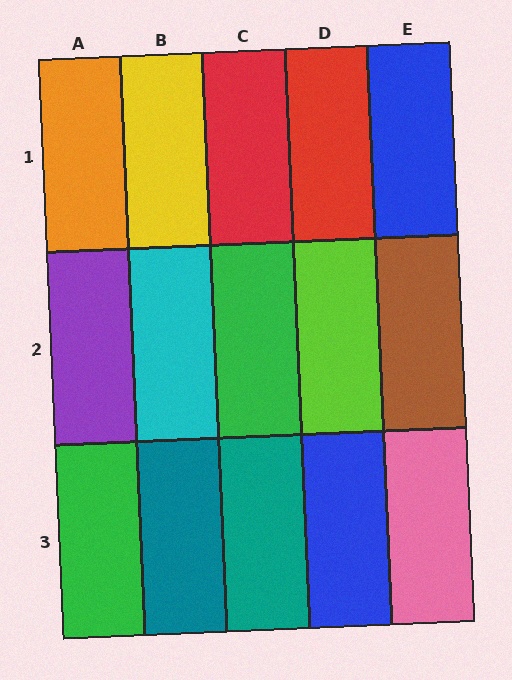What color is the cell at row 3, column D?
Blue.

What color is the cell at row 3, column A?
Green.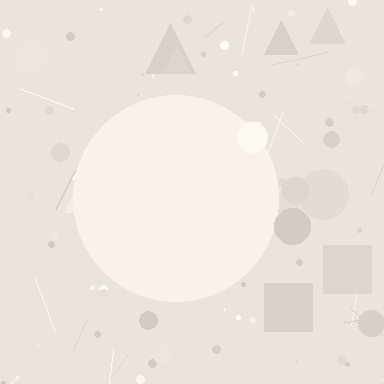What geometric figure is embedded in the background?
A circle is embedded in the background.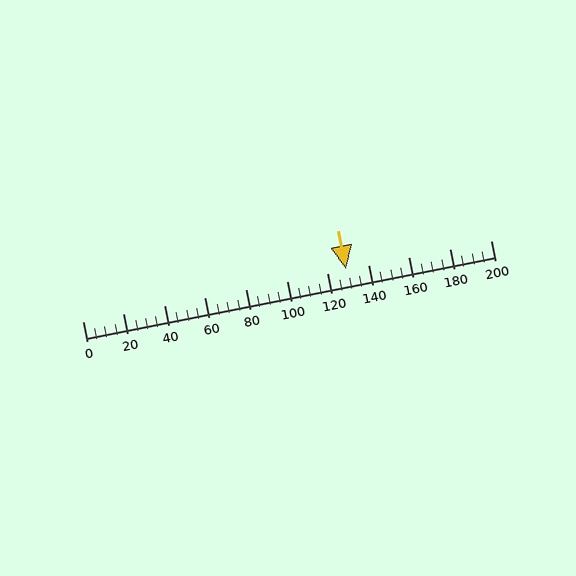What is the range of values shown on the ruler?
The ruler shows values from 0 to 200.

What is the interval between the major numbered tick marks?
The major tick marks are spaced 20 units apart.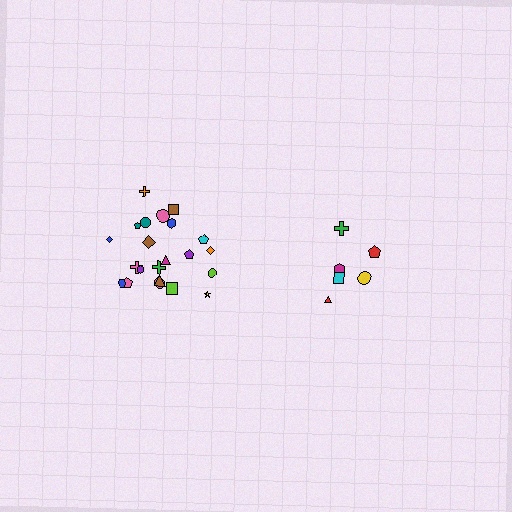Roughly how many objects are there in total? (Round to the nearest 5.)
Roughly 30 objects in total.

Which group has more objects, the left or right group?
The left group.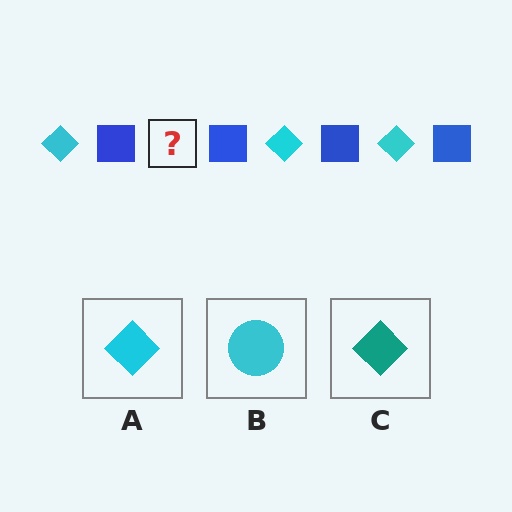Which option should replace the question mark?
Option A.